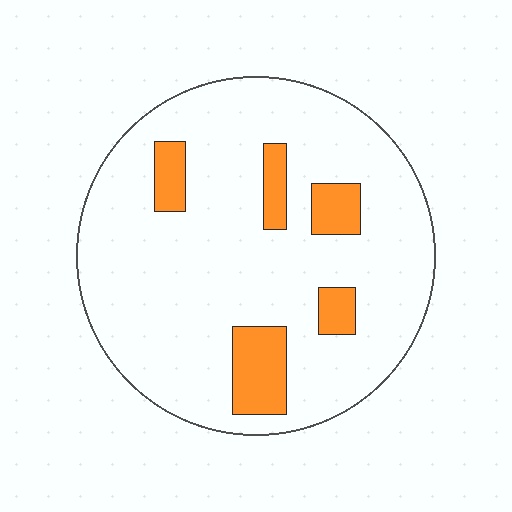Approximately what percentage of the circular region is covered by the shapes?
Approximately 15%.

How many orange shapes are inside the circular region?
5.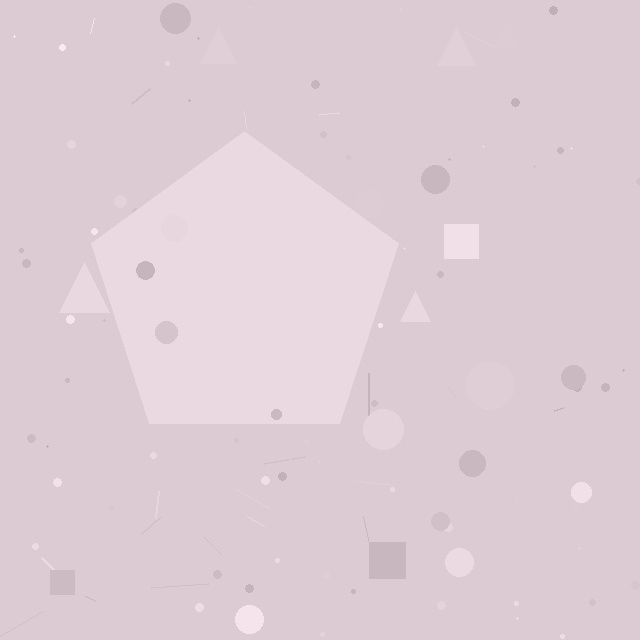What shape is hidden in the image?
A pentagon is hidden in the image.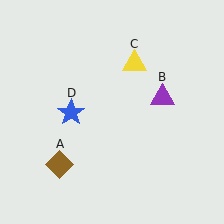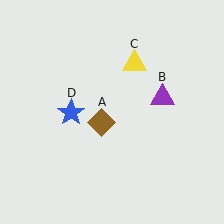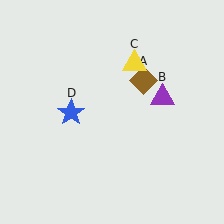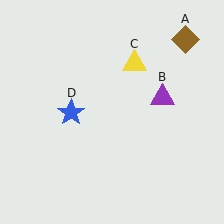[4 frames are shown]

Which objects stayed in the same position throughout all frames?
Purple triangle (object B) and yellow triangle (object C) and blue star (object D) remained stationary.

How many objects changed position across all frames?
1 object changed position: brown diamond (object A).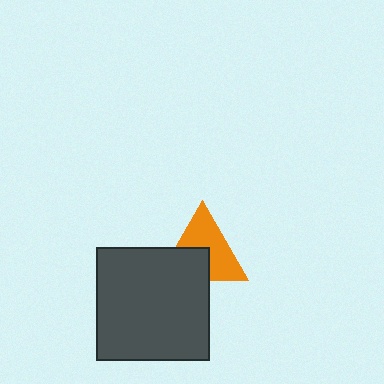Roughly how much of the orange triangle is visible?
About half of it is visible (roughly 61%).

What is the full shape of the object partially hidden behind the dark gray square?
The partially hidden object is an orange triangle.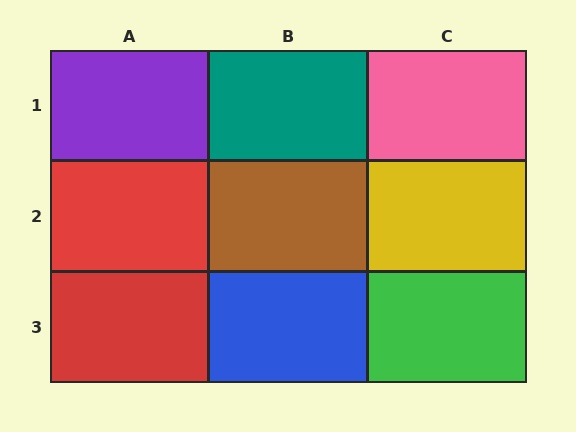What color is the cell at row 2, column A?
Red.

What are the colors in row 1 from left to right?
Purple, teal, pink.